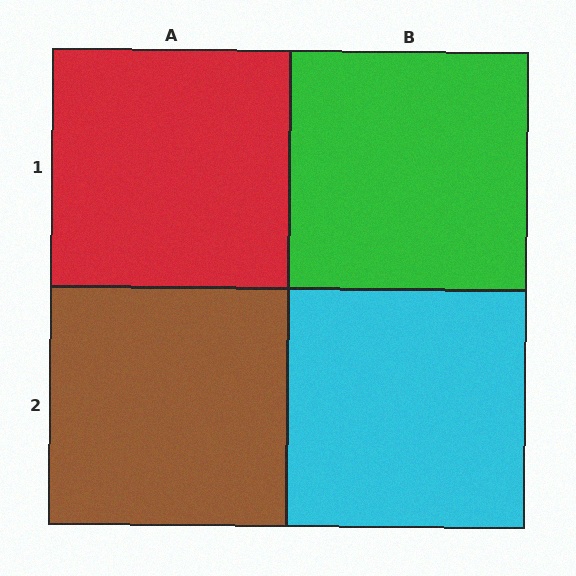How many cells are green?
1 cell is green.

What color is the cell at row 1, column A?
Red.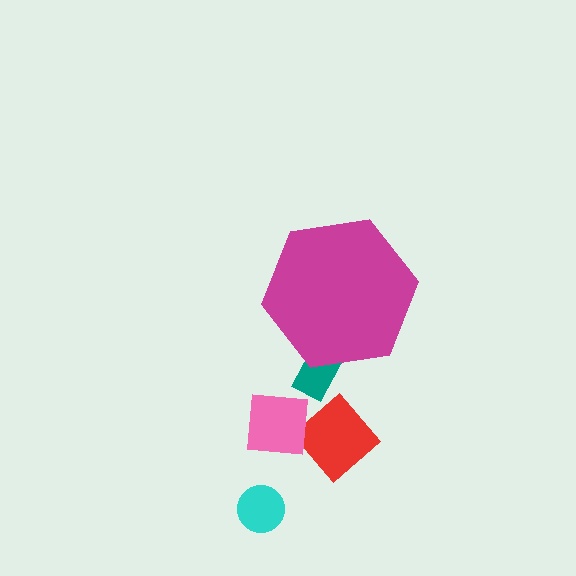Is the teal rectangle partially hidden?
Yes, the teal rectangle is partially hidden behind the magenta hexagon.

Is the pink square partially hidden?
No, the pink square is fully visible.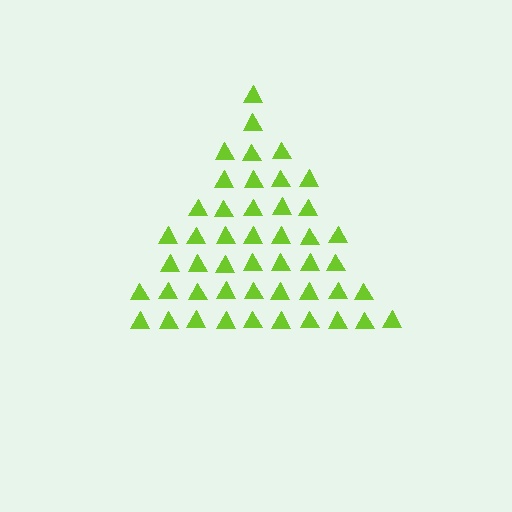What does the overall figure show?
The overall figure shows a triangle.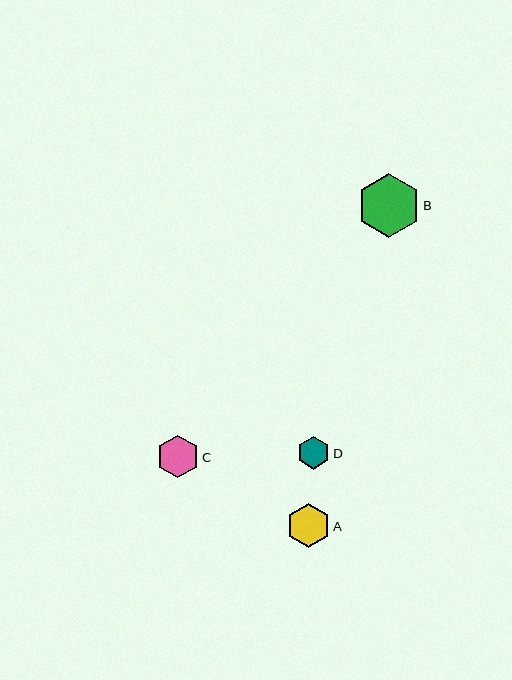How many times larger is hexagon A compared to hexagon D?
Hexagon A is approximately 1.3 times the size of hexagon D.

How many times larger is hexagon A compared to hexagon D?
Hexagon A is approximately 1.3 times the size of hexagon D.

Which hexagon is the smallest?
Hexagon D is the smallest with a size of approximately 33 pixels.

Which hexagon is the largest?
Hexagon B is the largest with a size of approximately 64 pixels.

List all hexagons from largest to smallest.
From largest to smallest: B, A, C, D.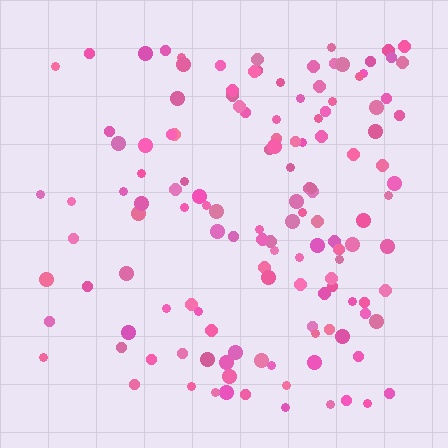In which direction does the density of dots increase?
From left to right, with the right side densest.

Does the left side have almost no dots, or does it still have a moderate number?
Still a moderate number, just noticeably fewer than the right.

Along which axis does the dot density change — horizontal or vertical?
Horizontal.